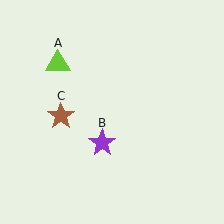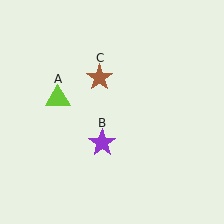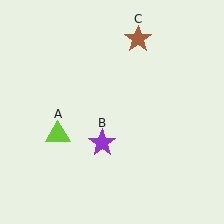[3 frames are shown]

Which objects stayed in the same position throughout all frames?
Purple star (object B) remained stationary.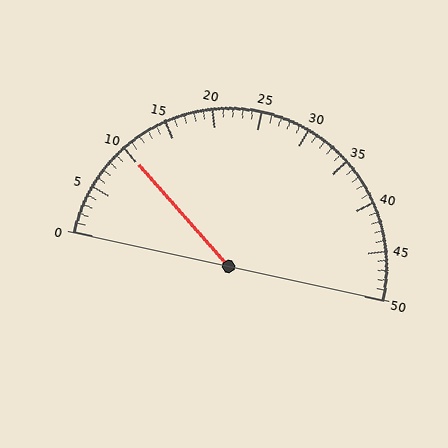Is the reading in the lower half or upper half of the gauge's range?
The reading is in the lower half of the range (0 to 50).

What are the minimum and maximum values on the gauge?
The gauge ranges from 0 to 50.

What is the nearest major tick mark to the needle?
The nearest major tick mark is 10.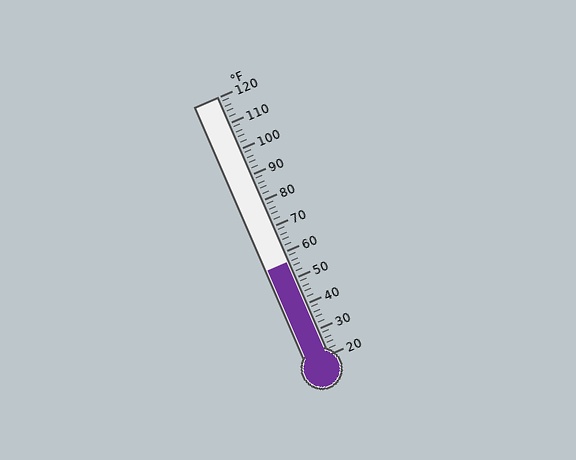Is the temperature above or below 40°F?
The temperature is above 40°F.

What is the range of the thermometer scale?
The thermometer scale ranges from 20°F to 120°F.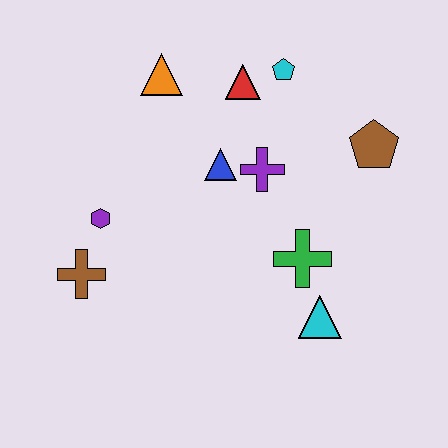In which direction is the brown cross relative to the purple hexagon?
The brown cross is below the purple hexagon.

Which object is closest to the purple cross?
The blue triangle is closest to the purple cross.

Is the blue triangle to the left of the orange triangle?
No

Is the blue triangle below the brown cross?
No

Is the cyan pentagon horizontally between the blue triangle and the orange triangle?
No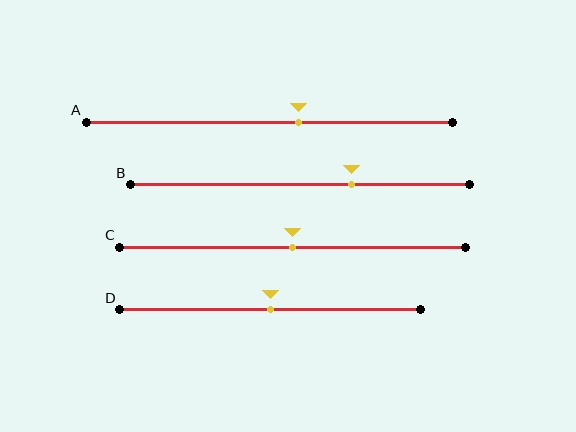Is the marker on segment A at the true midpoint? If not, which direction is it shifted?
No, the marker on segment A is shifted to the right by about 8% of the segment length.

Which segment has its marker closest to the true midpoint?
Segment C has its marker closest to the true midpoint.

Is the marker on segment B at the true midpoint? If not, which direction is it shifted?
No, the marker on segment B is shifted to the right by about 15% of the segment length.